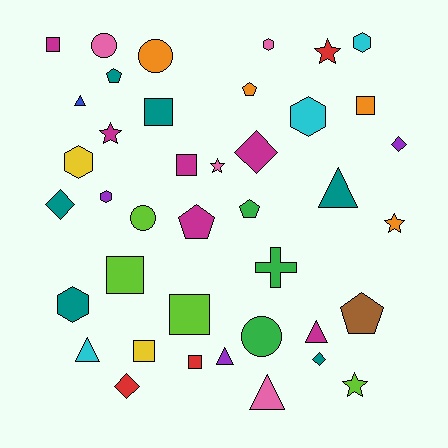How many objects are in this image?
There are 40 objects.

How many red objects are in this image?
There are 3 red objects.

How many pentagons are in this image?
There are 5 pentagons.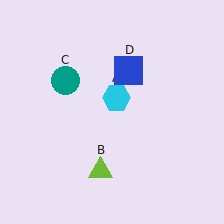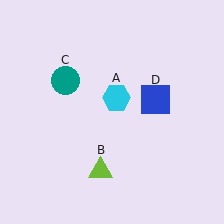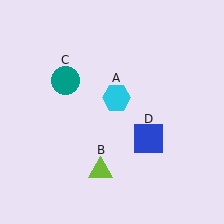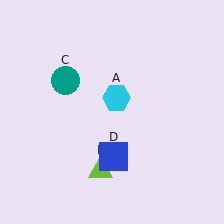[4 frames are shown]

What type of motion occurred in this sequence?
The blue square (object D) rotated clockwise around the center of the scene.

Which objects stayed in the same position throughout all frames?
Cyan hexagon (object A) and lime triangle (object B) and teal circle (object C) remained stationary.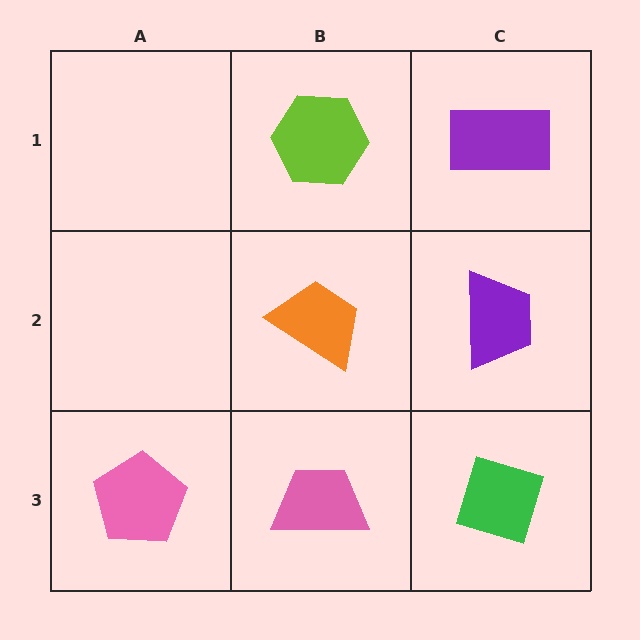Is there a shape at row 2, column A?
No, that cell is empty.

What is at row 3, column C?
A green diamond.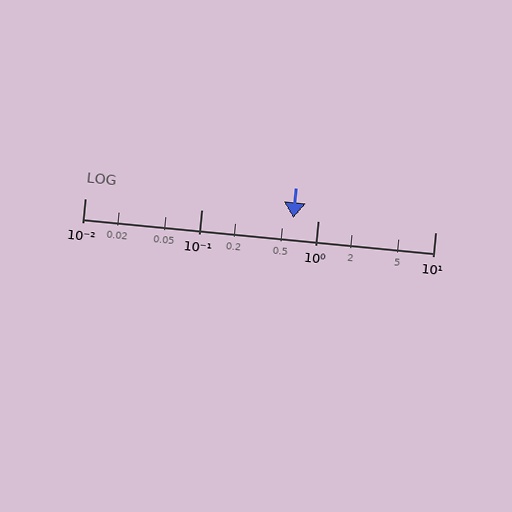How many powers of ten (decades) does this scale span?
The scale spans 3 decades, from 0.01 to 10.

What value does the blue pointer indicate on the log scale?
The pointer indicates approximately 0.61.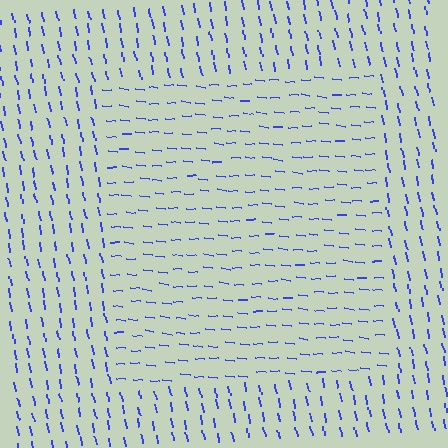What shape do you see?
I see a rectangle.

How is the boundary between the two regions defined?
The boundary is defined purely by a change in line orientation (approximately 74 degrees difference). All lines are the same color and thickness.